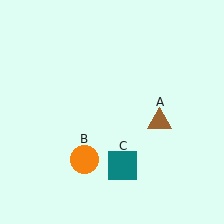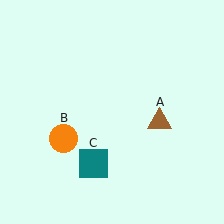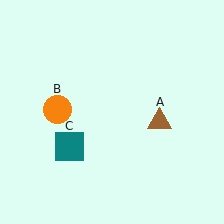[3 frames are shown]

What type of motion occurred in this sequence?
The orange circle (object B), teal square (object C) rotated clockwise around the center of the scene.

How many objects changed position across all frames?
2 objects changed position: orange circle (object B), teal square (object C).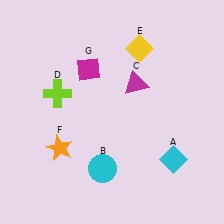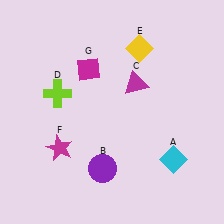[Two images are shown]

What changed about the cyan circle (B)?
In Image 1, B is cyan. In Image 2, it changed to purple.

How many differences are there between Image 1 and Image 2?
There are 2 differences between the two images.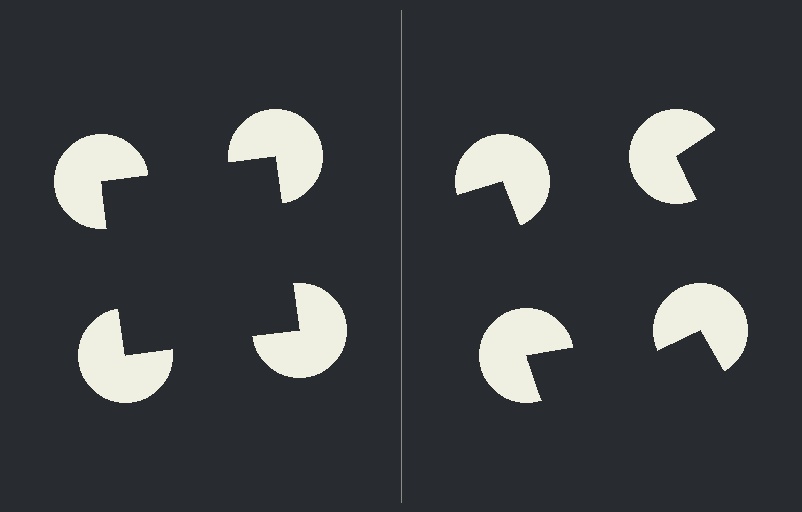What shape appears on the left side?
An illusory square.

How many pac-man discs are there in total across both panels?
8 — 4 on each side.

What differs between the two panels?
The pac-man discs are positioned identically on both sides; only the wedge orientations differ. On the left they align to a square; on the right they are misaligned.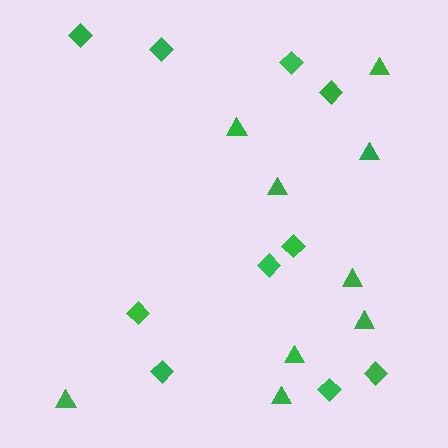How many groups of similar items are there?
There are 2 groups: one group of triangles (9) and one group of diamonds (10).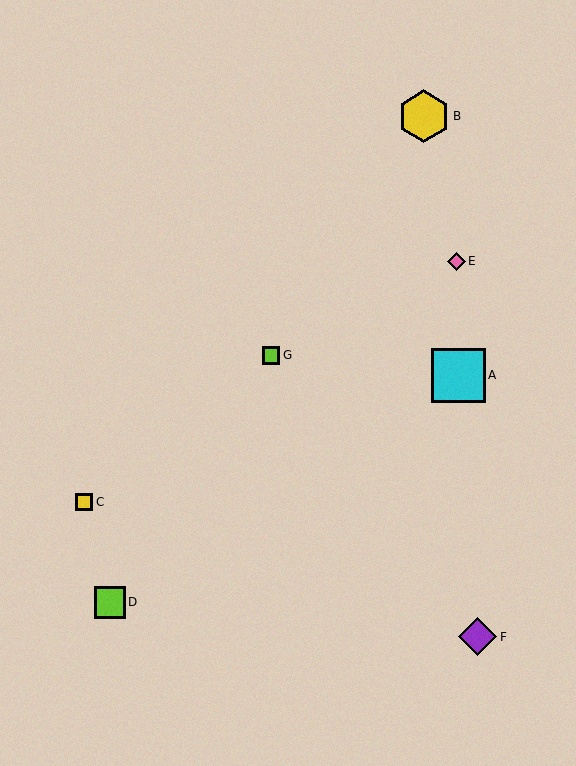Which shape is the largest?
The cyan square (labeled A) is the largest.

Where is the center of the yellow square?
The center of the yellow square is at (84, 502).